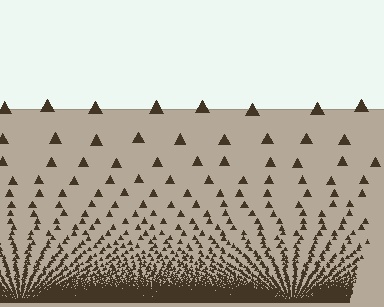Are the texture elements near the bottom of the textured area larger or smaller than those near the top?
Smaller. The gradient is inverted — elements near the bottom are smaller and denser.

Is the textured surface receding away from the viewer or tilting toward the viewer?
The surface appears to tilt toward the viewer. Texture elements get larger and sparser toward the top.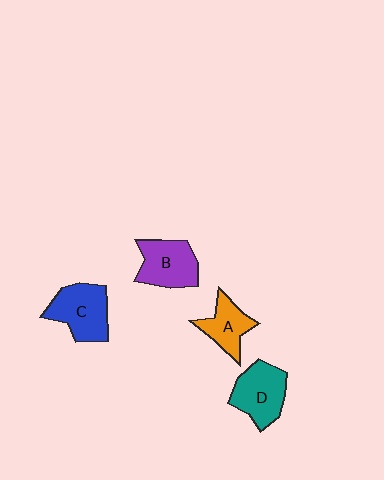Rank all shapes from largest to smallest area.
From largest to smallest: C (blue), D (teal), B (purple), A (orange).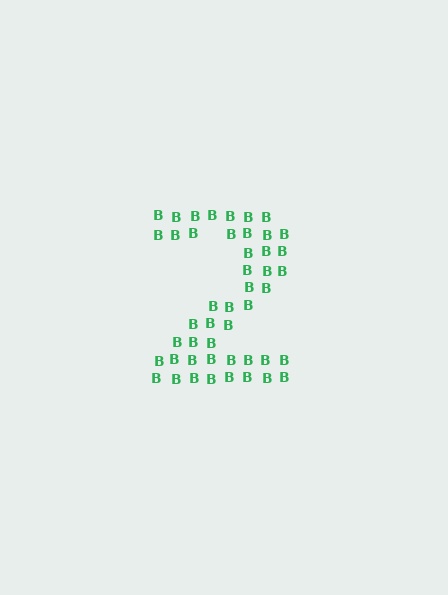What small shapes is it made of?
It is made of small letter B's.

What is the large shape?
The large shape is the digit 2.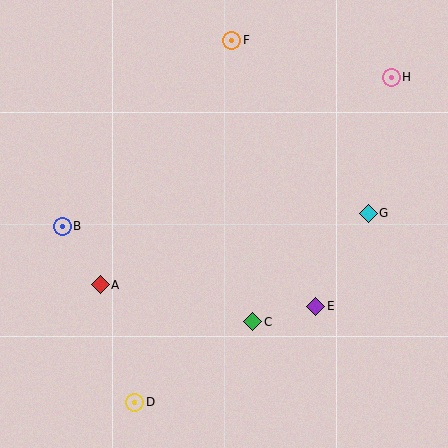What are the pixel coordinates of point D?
Point D is at (135, 402).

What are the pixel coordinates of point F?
Point F is at (232, 40).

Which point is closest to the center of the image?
Point C at (253, 322) is closest to the center.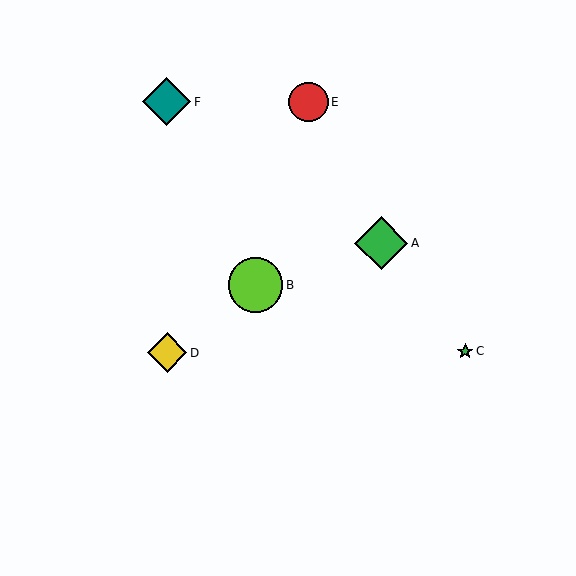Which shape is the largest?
The lime circle (labeled B) is the largest.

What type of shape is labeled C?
Shape C is a green star.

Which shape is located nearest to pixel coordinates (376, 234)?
The green diamond (labeled A) at (381, 243) is nearest to that location.